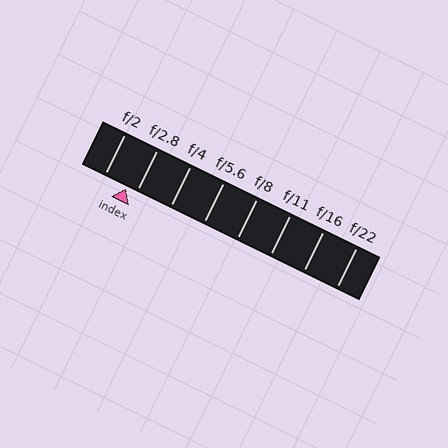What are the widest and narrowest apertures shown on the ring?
The widest aperture shown is f/2 and the narrowest is f/22.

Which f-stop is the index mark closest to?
The index mark is closest to f/2.8.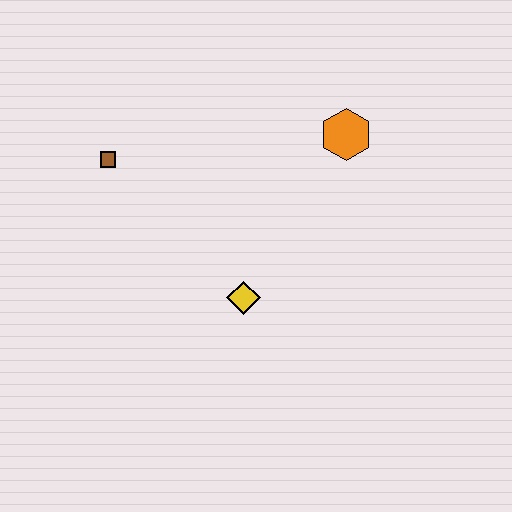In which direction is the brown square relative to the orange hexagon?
The brown square is to the left of the orange hexagon.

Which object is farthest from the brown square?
The orange hexagon is farthest from the brown square.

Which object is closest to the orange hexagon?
The yellow diamond is closest to the orange hexagon.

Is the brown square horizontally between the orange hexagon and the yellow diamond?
No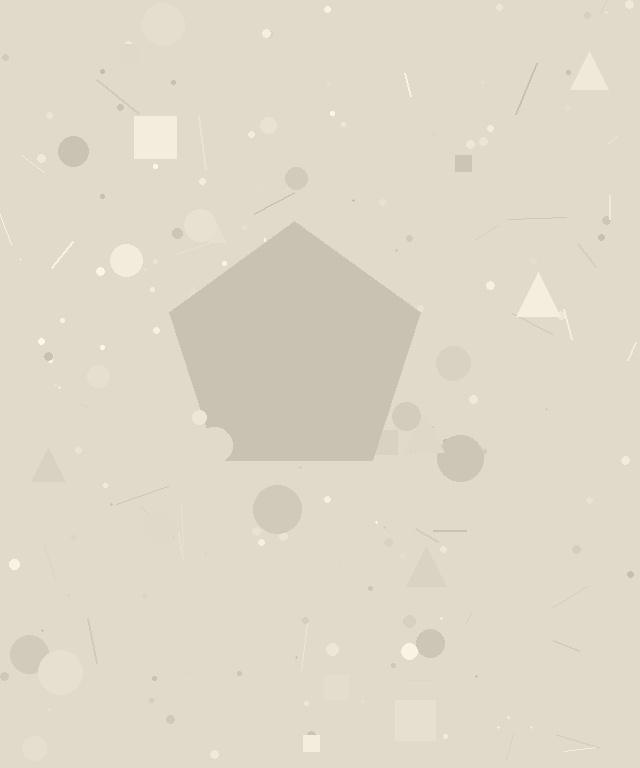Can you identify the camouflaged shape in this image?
The camouflaged shape is a pentagon.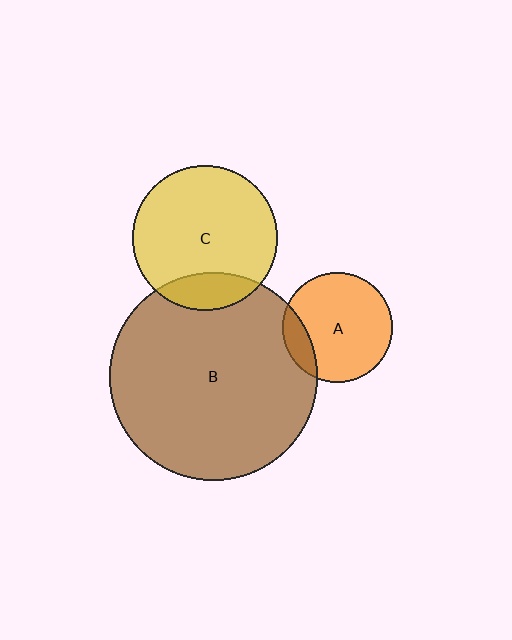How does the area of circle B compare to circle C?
Approximately 2.1 times.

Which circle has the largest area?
Circle B (brown).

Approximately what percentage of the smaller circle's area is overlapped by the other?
Approximately 15%.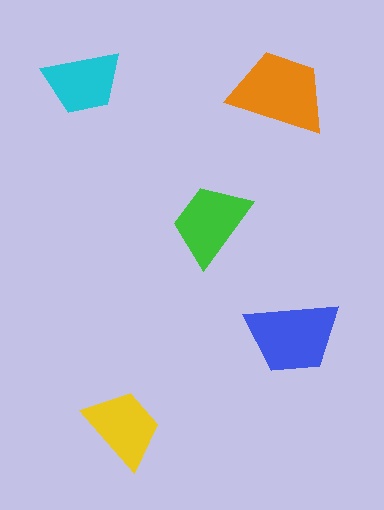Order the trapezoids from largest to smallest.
the orange one, the blue one, the green one, the yellow one, the cyan one.